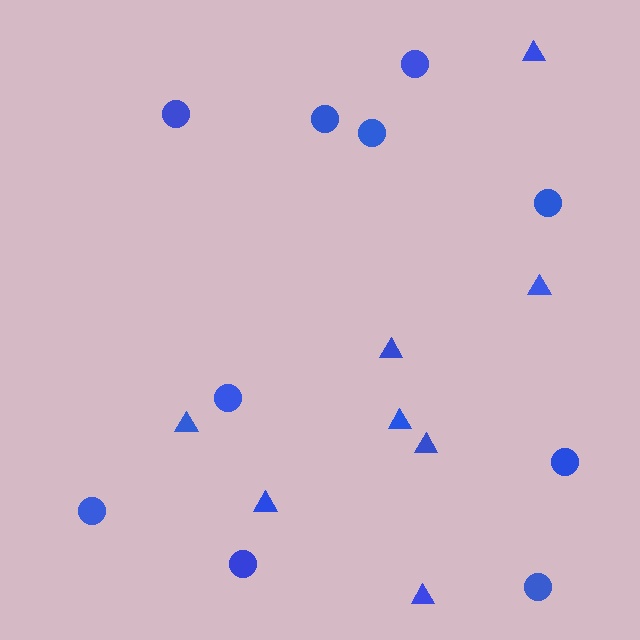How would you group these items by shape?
There are 2 groups: one group of circles (10) and one group of triangles (8).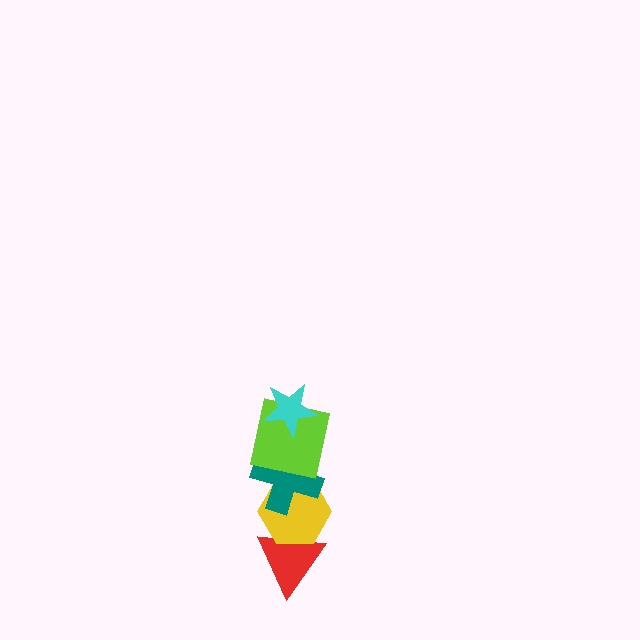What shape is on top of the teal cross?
The lime square is on top of the teal cross.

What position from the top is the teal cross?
The teal cross is 3rd from the top.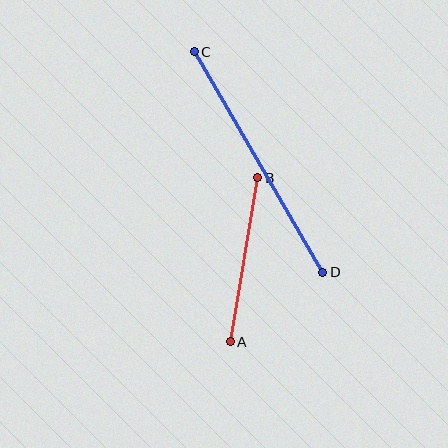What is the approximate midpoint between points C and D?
The midpoint is at approximately (259, 162) pixels.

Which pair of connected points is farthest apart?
Points C and D are farthest apart.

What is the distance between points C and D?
The distance is approximately 255 pixels.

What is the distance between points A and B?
The distance is approximately 166 pixels.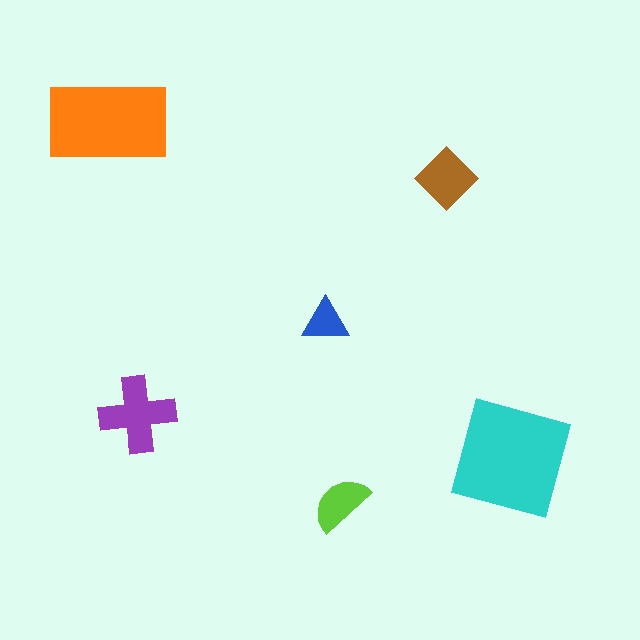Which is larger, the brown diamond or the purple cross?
The purple cross.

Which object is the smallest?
The blue triangle.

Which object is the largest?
The cyan square.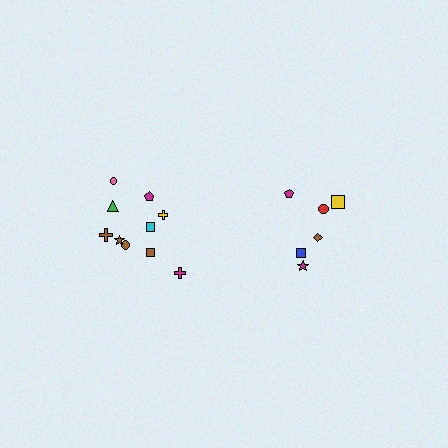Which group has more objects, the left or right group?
The left group.